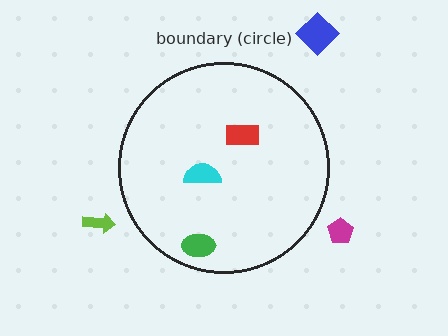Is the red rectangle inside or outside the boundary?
Inside.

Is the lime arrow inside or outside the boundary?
Outside.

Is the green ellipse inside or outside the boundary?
Inside.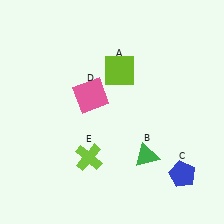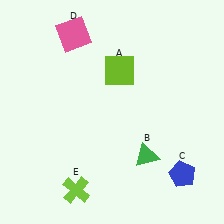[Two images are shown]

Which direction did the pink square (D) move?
The pink square (D) moved up.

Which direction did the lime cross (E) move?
The lime cross (E) moved down.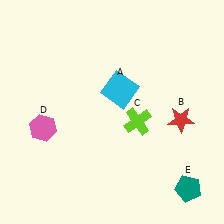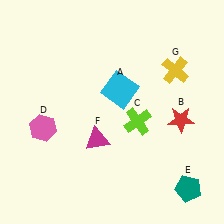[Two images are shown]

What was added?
A magenta triangle (F), a yellow cross (G) were added in Image 2.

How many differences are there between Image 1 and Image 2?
There are 2 differences between the two images.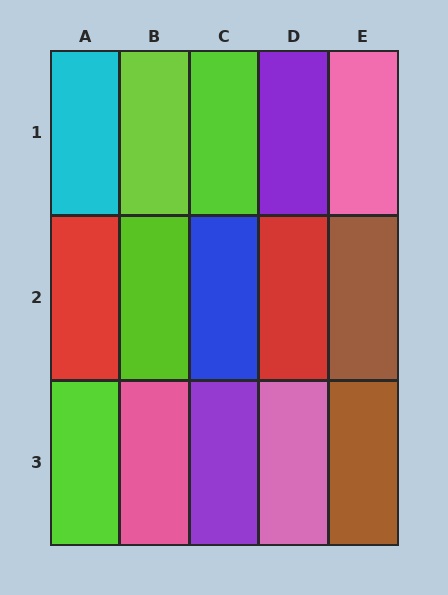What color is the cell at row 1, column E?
Pink.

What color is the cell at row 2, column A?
Red.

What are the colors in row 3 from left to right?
Lime, pink, purple, pink, brown.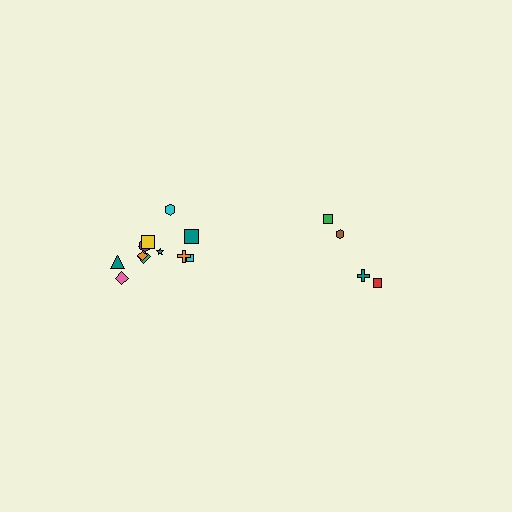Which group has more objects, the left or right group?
The left group.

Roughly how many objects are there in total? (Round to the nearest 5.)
Roughly 15 objects in total.